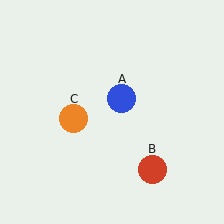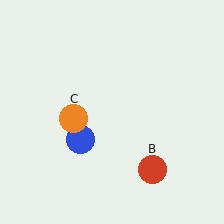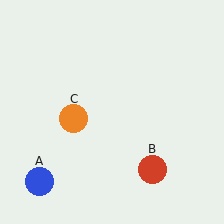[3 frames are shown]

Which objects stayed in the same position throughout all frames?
Red circle (object B) and orange circle (object C) remained stationary.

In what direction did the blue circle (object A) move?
The blue circle (object A) moved down and to the left.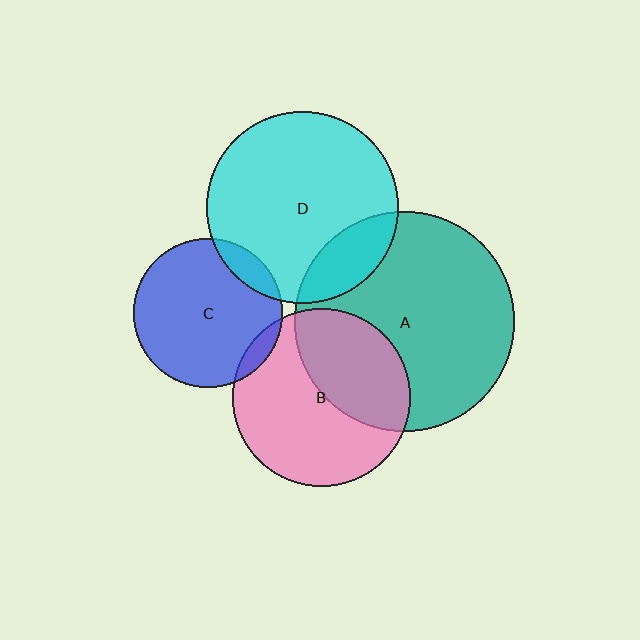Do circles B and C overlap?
Yes.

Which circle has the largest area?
Circle A (teal).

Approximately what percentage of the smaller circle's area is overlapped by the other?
Approximately 5%.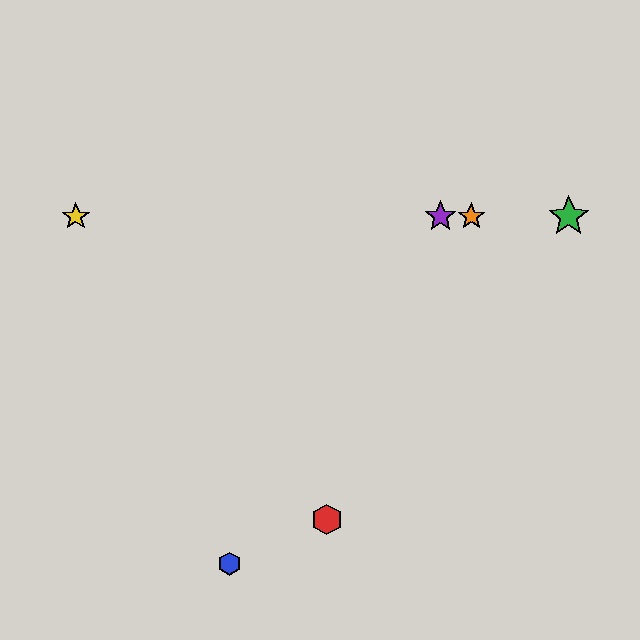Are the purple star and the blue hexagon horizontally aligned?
No, the purple star is at y≈216 and the blue hexagon is at y≈564.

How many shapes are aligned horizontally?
4 shapes (the green star, the yellow star, the purple star, the orange star) are aligned horizontally.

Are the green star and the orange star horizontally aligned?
Yes, both are at y≈216.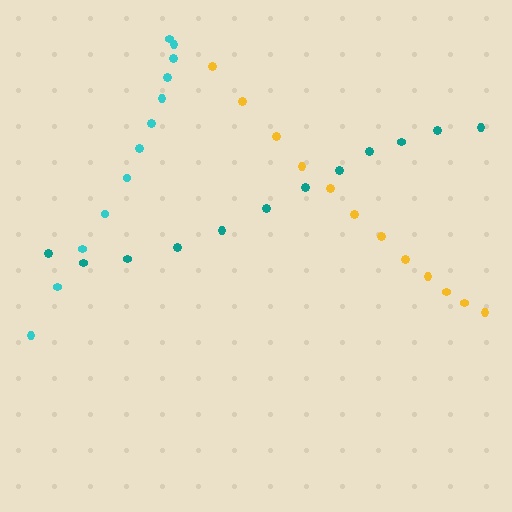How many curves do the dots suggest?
There are 3 distinct paths.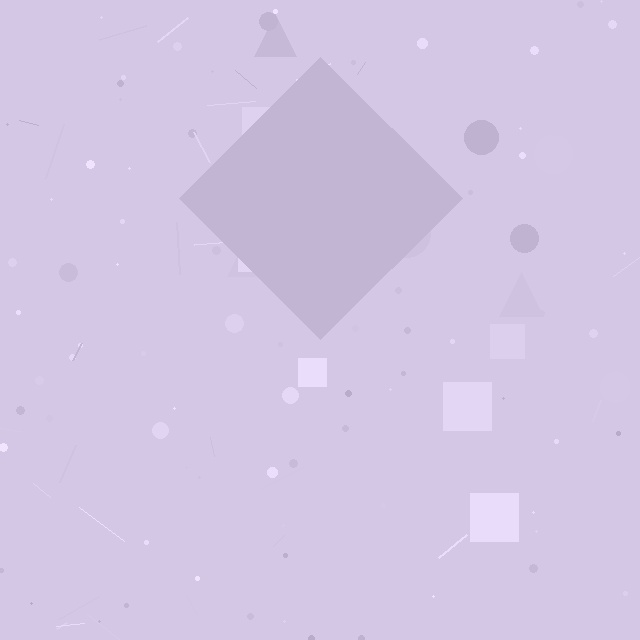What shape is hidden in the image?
A diamond is hidden in the image.